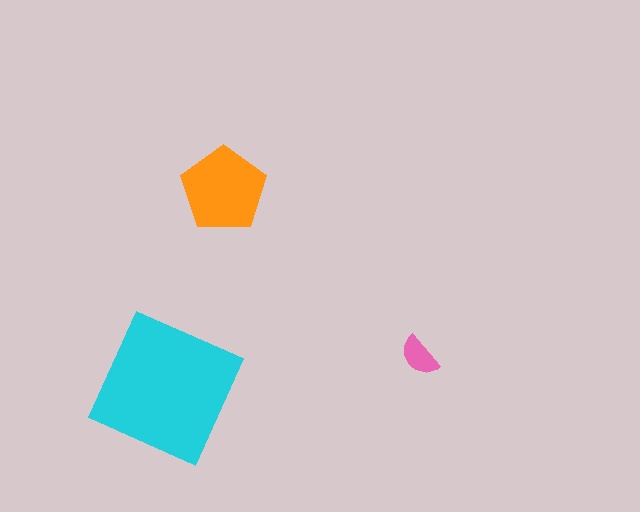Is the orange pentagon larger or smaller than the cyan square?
Smaller.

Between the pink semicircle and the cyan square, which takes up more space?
The cyan square.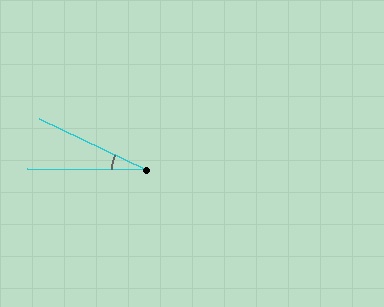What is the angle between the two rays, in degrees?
Approximately 25 degrees.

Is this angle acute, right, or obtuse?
It is acute.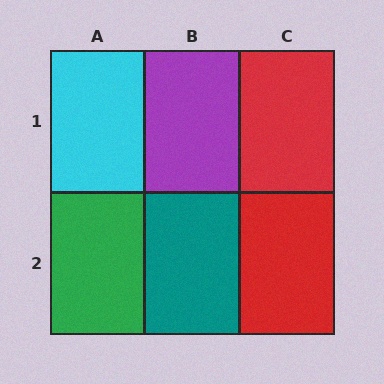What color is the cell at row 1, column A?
Cyan.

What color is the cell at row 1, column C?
Red.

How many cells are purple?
1 cell is purple.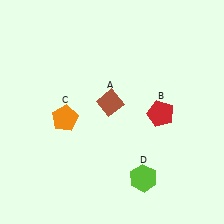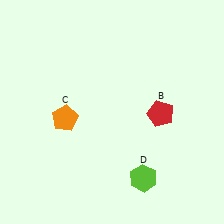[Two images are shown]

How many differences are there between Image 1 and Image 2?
There is 1 difference between the two images.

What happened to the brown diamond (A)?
The brown diamond (A) was removed in Image 2. It was in the top-left area of Image 1.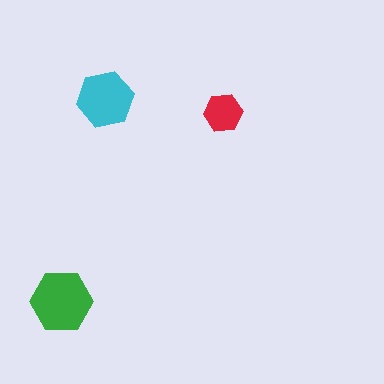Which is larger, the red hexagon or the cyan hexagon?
The cyan one.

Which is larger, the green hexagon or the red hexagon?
The green one.